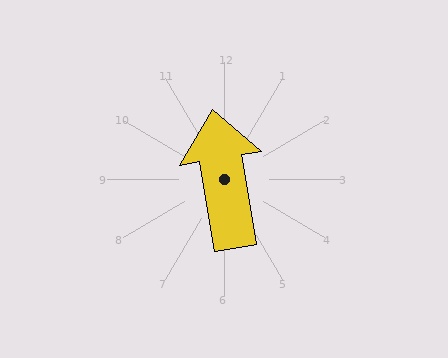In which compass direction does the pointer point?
North.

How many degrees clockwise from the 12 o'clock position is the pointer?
Approximately 350 degrees.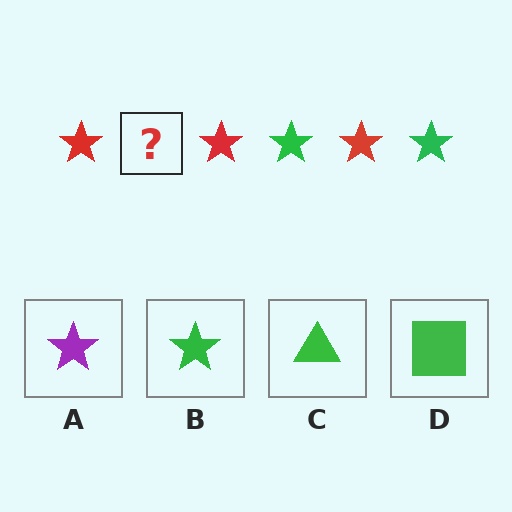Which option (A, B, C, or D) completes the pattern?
B.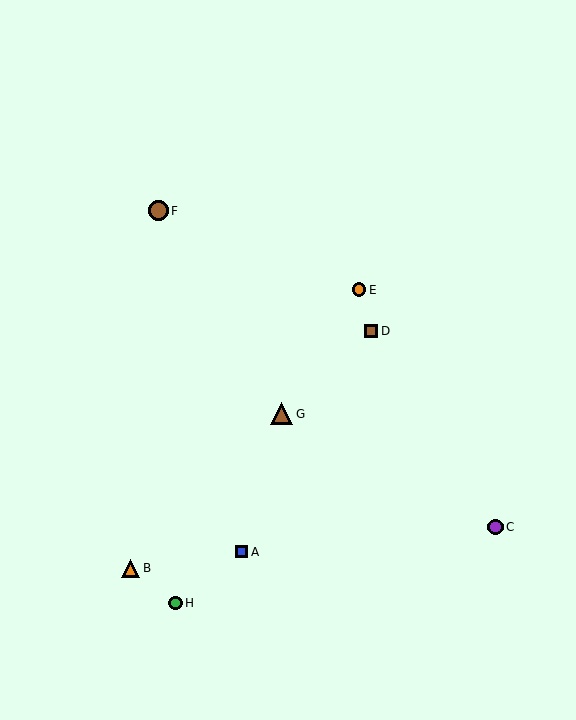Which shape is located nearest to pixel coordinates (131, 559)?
The orange triangle (labeled B) at (131, 568) is nearest to that location.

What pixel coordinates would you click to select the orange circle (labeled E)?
Click at (359, 290) to select the orange circle E.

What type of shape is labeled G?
Shape G is a brown triangle.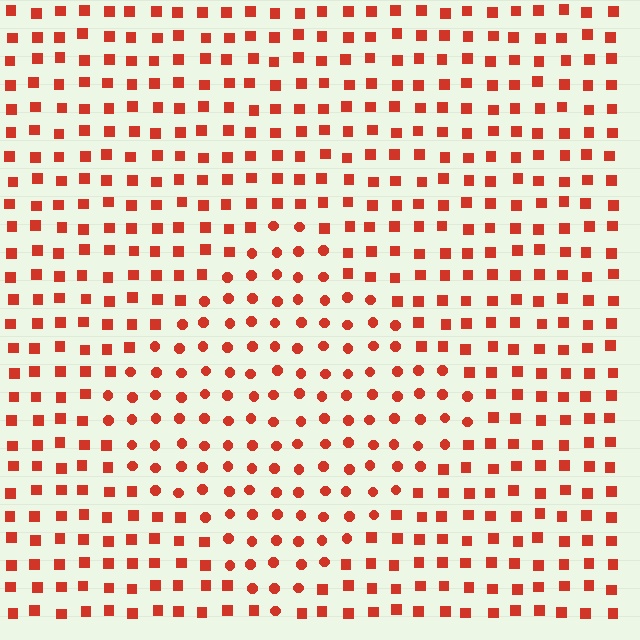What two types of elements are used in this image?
The image uses circles inside the diamond region and squares outside it.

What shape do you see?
I see a diamond.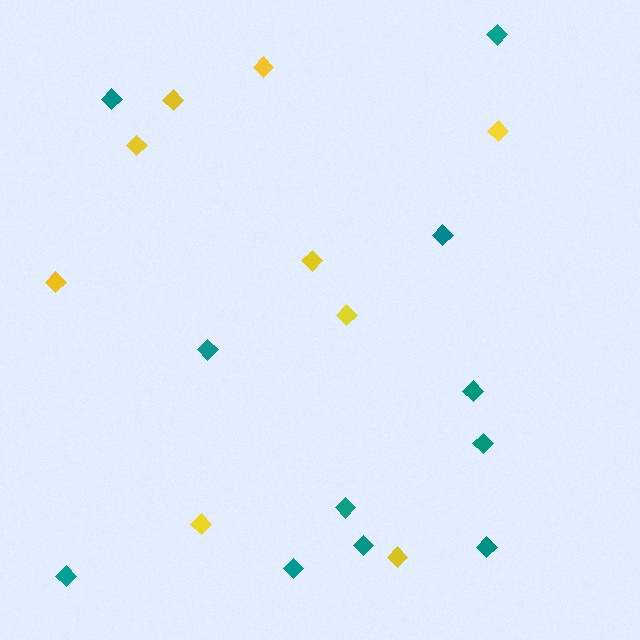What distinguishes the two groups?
There are 2 groups: one group of teal diamonds (11) and one group of yellow diamonds (9).